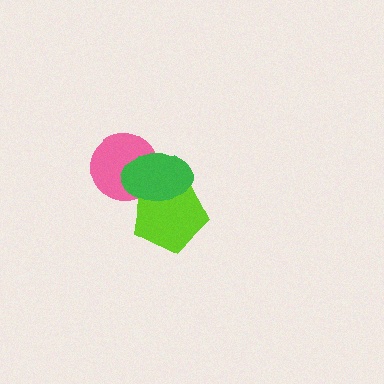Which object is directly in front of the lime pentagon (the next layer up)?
The pink circle is directly in front of the lime pentagon.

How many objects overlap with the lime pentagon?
2 objects overlap with the lime pentagon.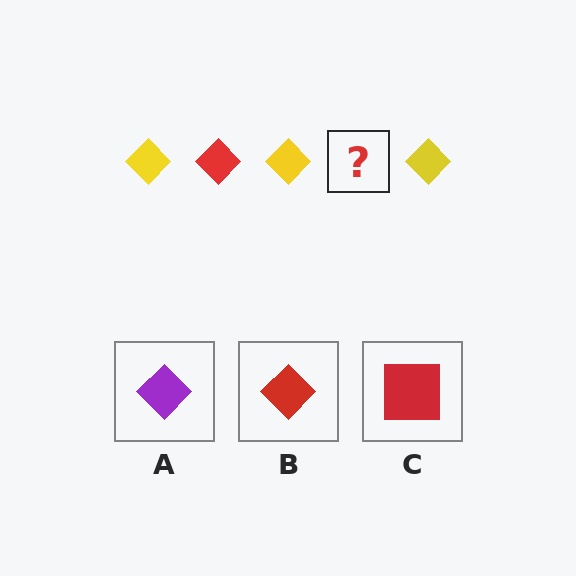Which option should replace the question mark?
Option B.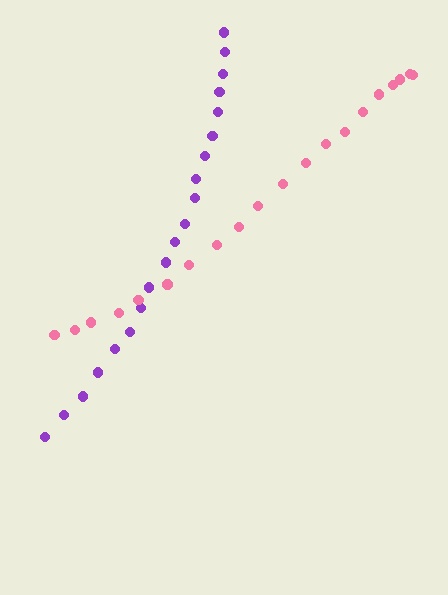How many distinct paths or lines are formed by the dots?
There are 2 distinct paths.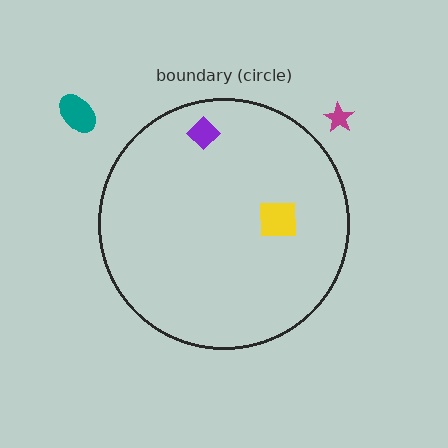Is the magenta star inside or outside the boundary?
Outside.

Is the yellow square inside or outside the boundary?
Inside.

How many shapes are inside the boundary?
2 inside, 2 outside.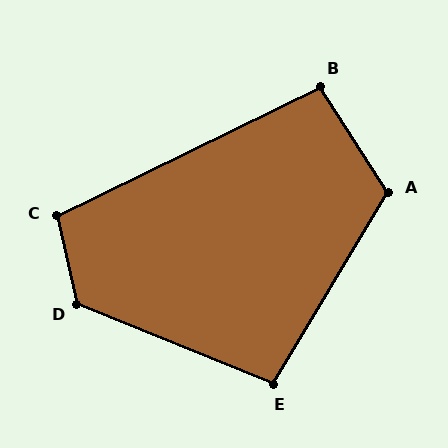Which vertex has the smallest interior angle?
B, at approximately 97 degrees.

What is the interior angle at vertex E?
Approximately 99 degrees (obtuse).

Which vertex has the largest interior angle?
D, at approximately 125 degrees.